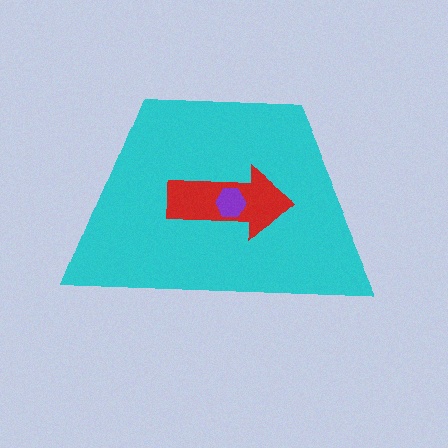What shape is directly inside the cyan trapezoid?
The red arrow.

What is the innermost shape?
The purple hexagon.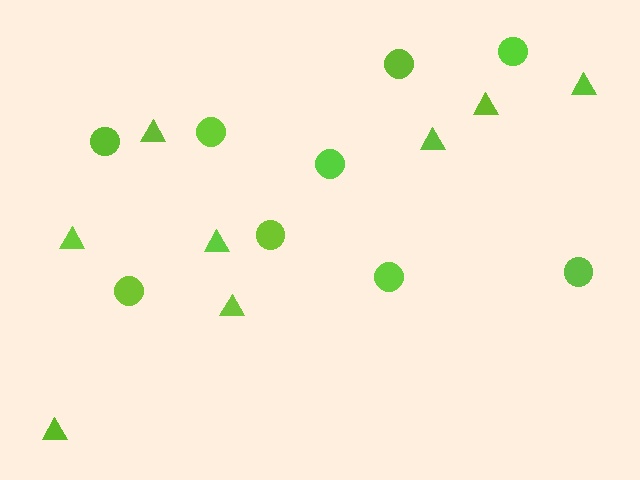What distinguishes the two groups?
There are 2 groups: one group of circles (9) and one group of triangles (8).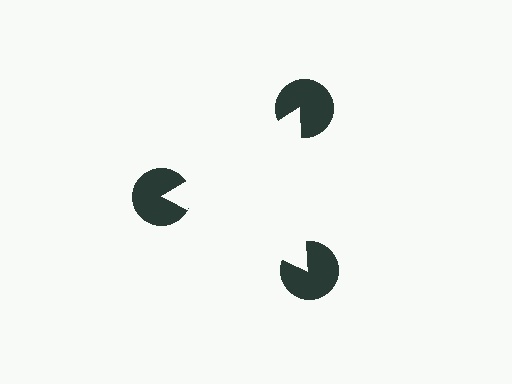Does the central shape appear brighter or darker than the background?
It typically appears slightly brighter than the background, even though no actual brightness change is drawn.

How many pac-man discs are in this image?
There are 3 — one at each vertex of the illusory triangle.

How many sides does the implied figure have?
3 sides.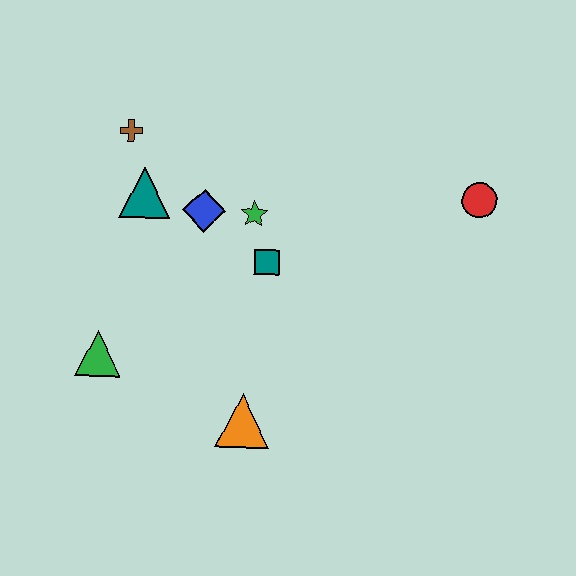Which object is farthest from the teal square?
The red circle is farthest from the teal square.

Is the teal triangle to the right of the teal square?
No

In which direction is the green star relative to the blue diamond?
The green star is to the right of the blue diamond.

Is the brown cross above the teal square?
Yes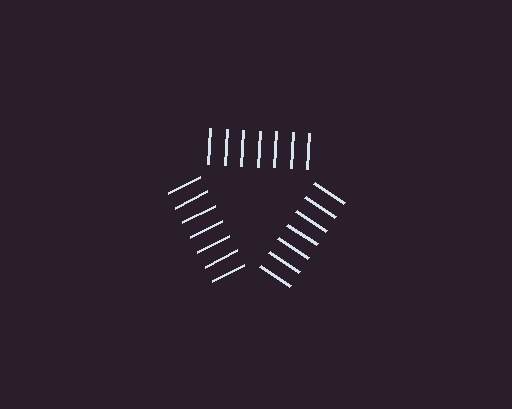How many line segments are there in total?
21 — 7 along each of the 3 edges.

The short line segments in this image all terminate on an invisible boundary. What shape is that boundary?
An illusory triangle — the line segments terminate on its edges but no continuous stroke is drawn.